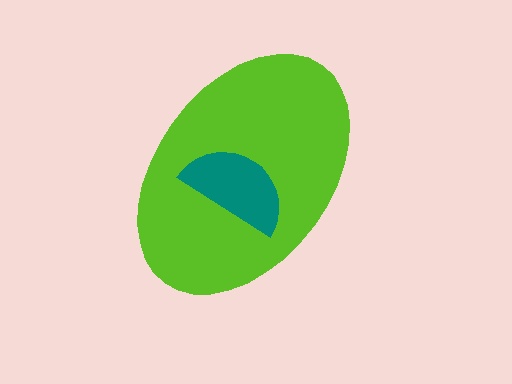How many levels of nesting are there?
2.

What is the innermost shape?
The teal semicircle.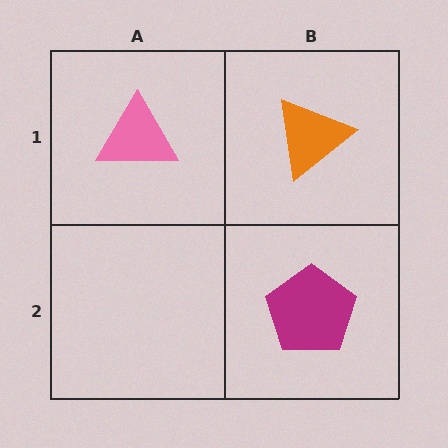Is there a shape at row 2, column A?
No, that cell is empty.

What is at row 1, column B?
An orange triangle.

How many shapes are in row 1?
2 shapes.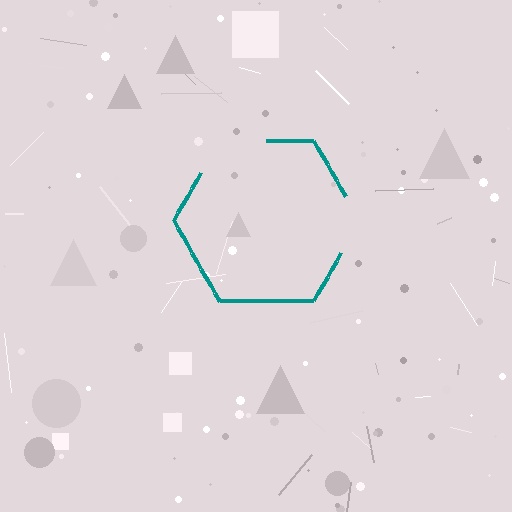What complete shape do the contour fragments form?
The contour fragments form a hexagon.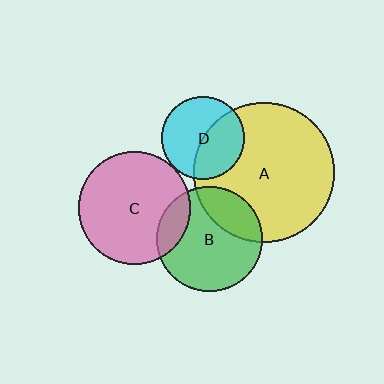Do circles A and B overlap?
Yes.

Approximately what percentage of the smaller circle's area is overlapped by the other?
Approximately 25%.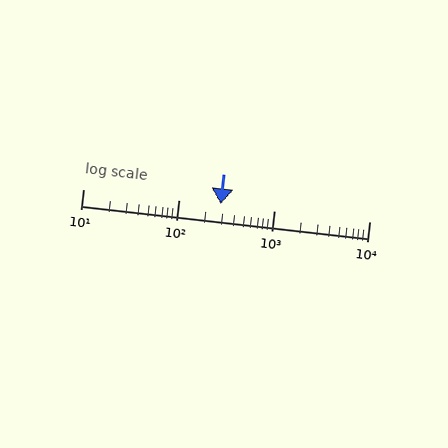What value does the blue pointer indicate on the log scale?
The pointer indicates approximately 280.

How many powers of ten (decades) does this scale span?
The scale spans 3 decades, from 10 to 10000.